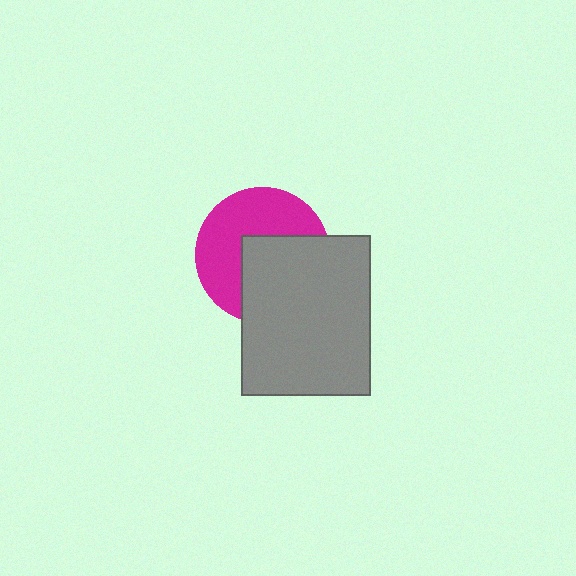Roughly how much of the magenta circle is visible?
About half of it is visible (roughly 53%).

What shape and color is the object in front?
The object in front is a gray rectangle.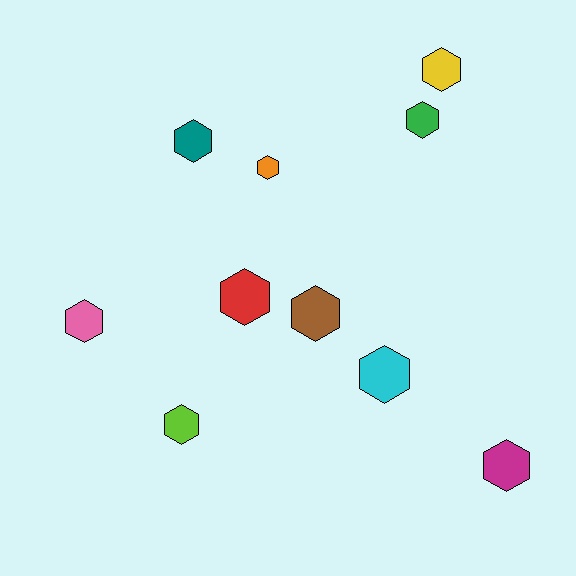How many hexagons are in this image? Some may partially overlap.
There are 10 hexagons.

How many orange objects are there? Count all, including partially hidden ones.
There is 1 orange object.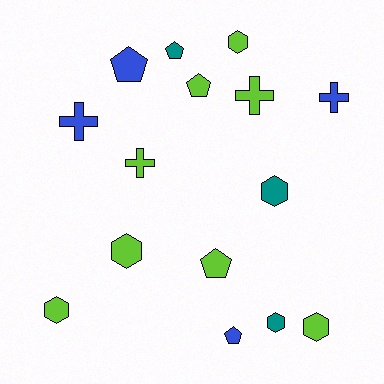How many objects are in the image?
There are 15 objects.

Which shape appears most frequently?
Hexagon, with 6 objects.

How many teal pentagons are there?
There is 1 teal pentagon.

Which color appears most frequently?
Lime, with 8 objects.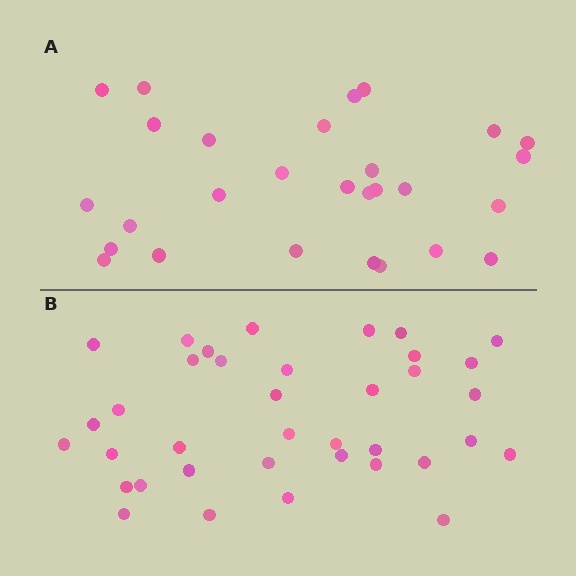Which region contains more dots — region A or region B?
Region B (the bottom region) has more dots.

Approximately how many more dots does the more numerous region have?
Region B has roughly 8 or so more dots than region A.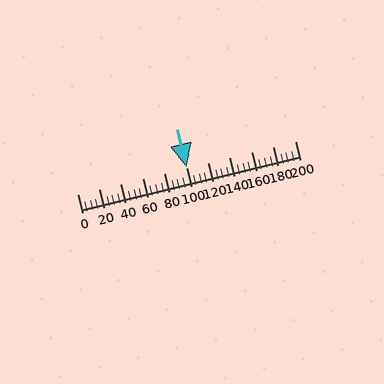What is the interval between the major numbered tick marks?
The major tick marks are spaced 20 units apart.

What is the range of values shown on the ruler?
The ruler shows values from 0 to 200.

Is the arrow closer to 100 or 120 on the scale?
The arrow is closer to 100.